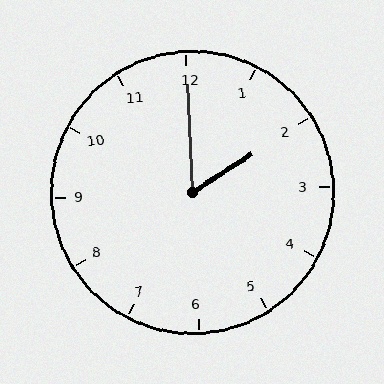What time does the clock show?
2:00.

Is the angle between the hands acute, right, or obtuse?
It is acute.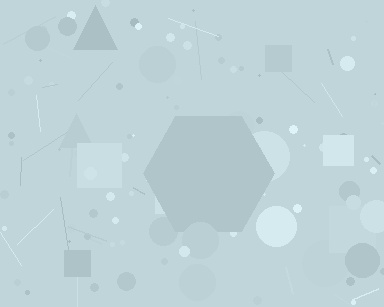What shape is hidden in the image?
A hexagon is hidden in the image.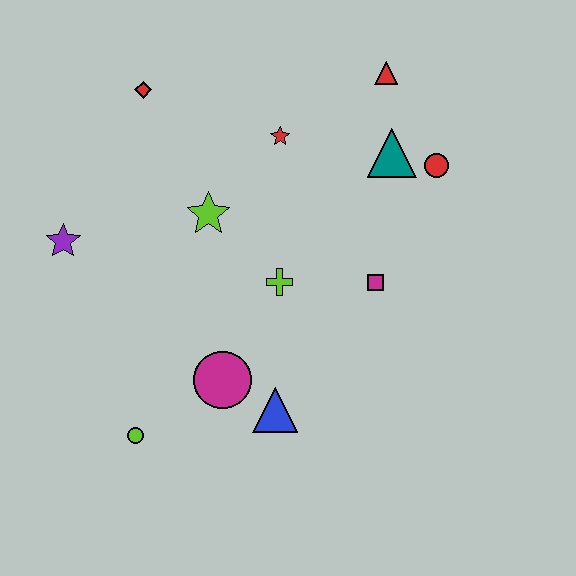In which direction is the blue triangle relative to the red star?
The blue triangle is below the red star.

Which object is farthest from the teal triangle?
The lime circle is farthest from the teal triangle.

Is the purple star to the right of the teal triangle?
No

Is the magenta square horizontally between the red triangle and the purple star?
Yes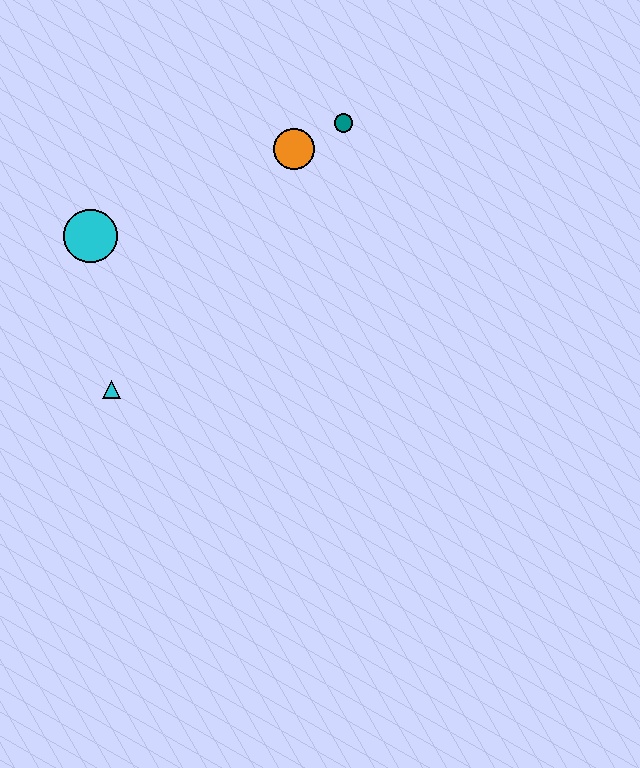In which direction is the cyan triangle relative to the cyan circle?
The cyan triangle is below the cyan circle.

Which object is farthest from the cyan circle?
The teal circle is farthest from the cyan circle.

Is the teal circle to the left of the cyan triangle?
No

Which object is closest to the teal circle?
The orange circle is closest to the teal circle.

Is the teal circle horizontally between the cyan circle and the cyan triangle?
No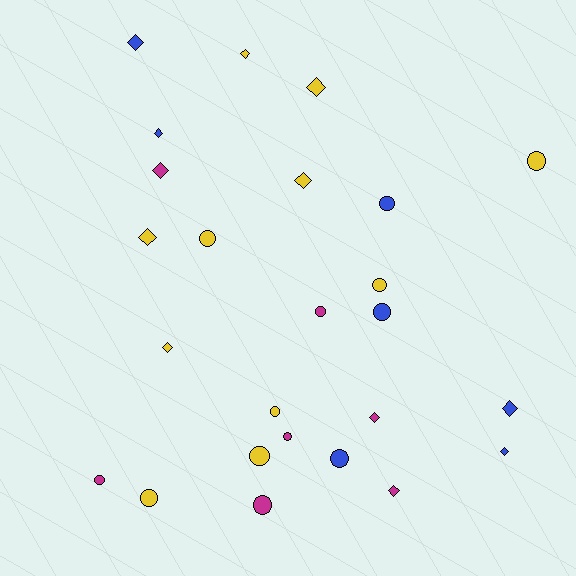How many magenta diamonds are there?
There are 3 magenta diamonds.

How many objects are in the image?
There are 25 objects.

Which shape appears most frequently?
Circle, with 13 objects.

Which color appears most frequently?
Yellow, with 11 objects.